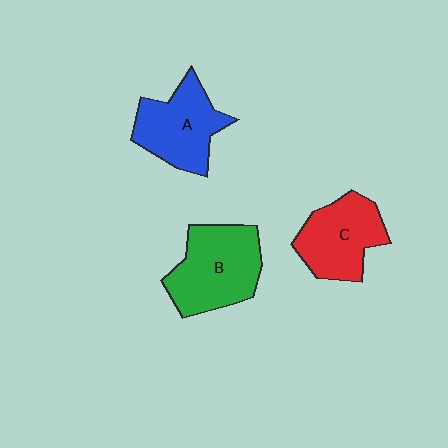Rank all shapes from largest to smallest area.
From largest to smallest: B (green), A (blue), C (red).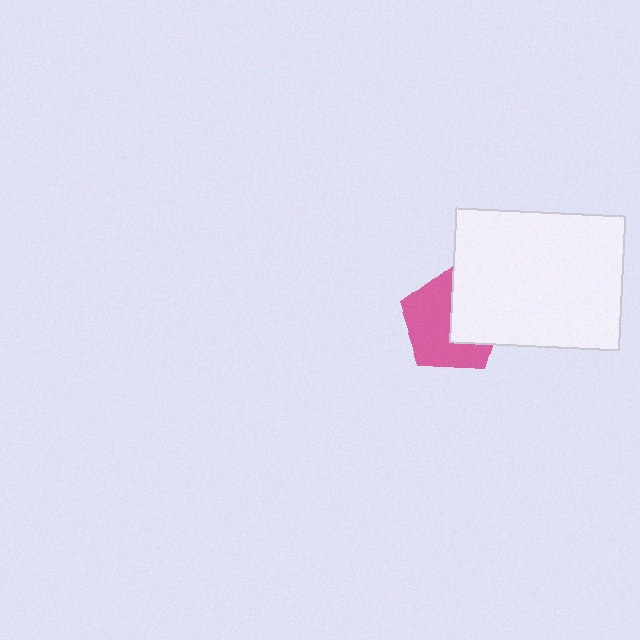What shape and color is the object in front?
The object in front is a white rectangle.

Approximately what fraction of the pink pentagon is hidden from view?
Roughly 42% of the pink pentagon is hidden behind the white rectangle.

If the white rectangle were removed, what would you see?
You would see the complete pink pentagon.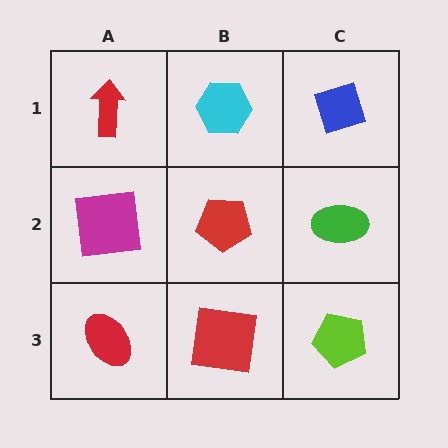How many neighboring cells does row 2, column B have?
4.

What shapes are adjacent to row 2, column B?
A cyan hexagon (row 1, column B), a red square (row 3, column B), a magenta square (row 2, column A), a green ellipse (row 2, column C).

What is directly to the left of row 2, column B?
A magenta square.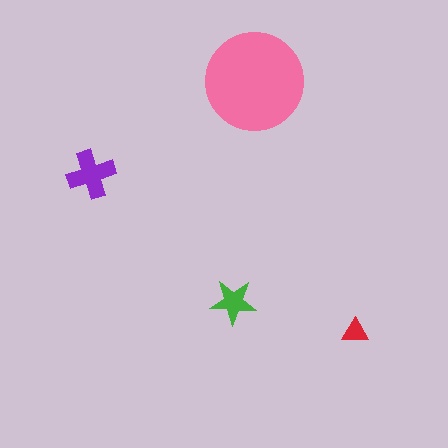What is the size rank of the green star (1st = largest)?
3rd.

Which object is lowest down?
The red triangle is bottommost.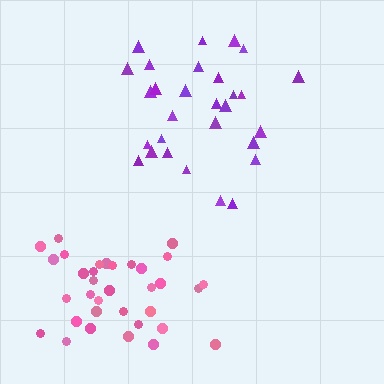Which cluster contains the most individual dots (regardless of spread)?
Pink (34).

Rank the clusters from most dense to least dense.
pink, purple.